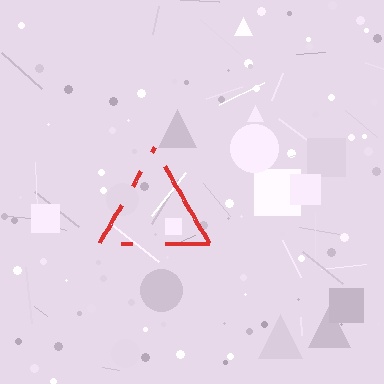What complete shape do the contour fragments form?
The contour fragments form a triangle.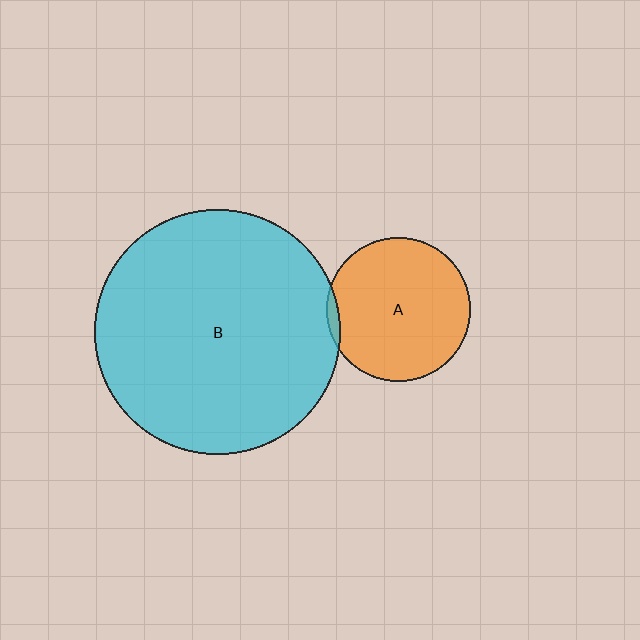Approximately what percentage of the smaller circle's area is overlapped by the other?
Approximately 5%.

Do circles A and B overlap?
Yes.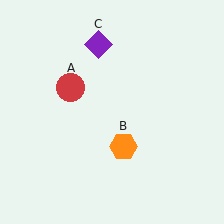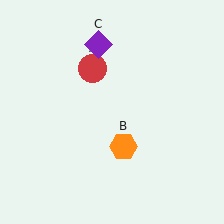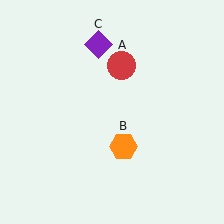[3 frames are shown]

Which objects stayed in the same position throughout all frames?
Orange hexagon (object B) and purple diamond (object C) remained stationary.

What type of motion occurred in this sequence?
The red circle (object A) rotated clockwise around the center of the scene.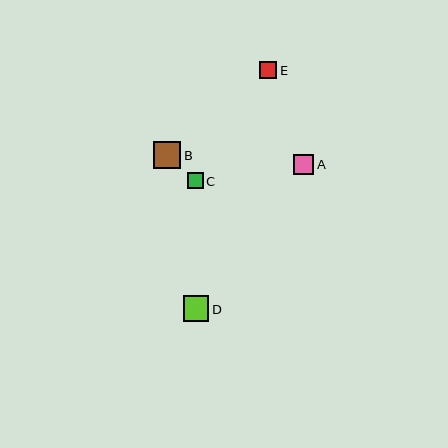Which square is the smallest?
Square C is the smallest with a size of approximately 16 pixels.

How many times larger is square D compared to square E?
Square D is approximately 1.5 times the size of square E.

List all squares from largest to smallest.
From largest to smallest: B, D, A, E, C.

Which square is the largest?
Square B is the largest with a size of approximately 27 pixels.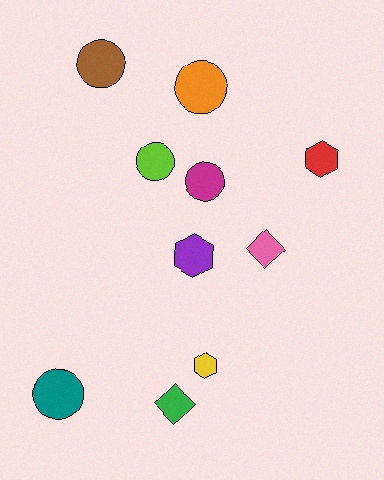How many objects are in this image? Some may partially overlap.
There are 10 objects.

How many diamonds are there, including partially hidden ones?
There are 2 diamonds.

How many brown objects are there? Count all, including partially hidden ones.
There is 1 brown object.